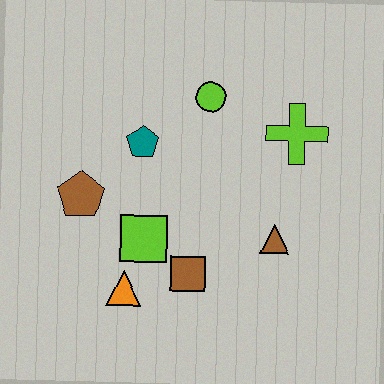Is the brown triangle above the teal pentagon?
No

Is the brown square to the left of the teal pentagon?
No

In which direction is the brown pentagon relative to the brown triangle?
The brown pentagon is to the left of the brown triangle.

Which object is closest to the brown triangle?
The brown square is closest to the brown triangle.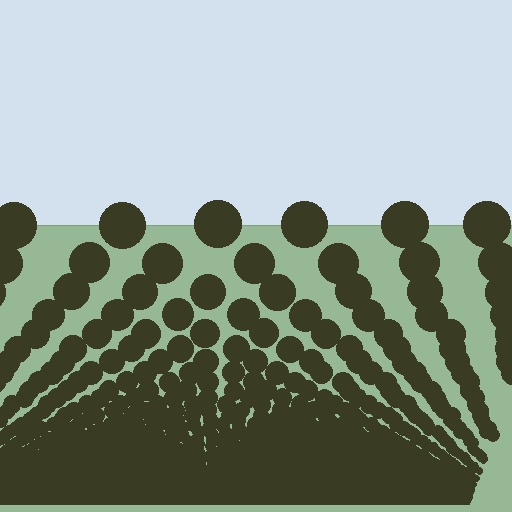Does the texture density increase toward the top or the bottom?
Density increases toward the bottom.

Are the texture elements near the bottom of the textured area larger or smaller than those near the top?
Smaller. The gradient is inverted — elements near the bottom are smaller and denser.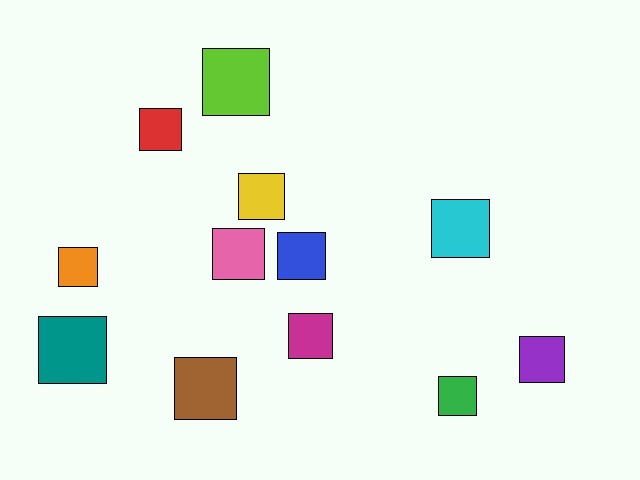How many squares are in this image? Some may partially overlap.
There are 12 squares.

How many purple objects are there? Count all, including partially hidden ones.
There is 1 purple object.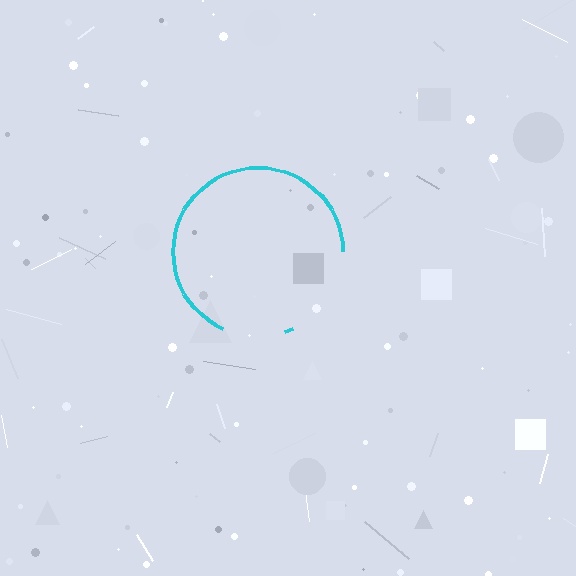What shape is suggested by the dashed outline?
The dashed outline suggests a circle.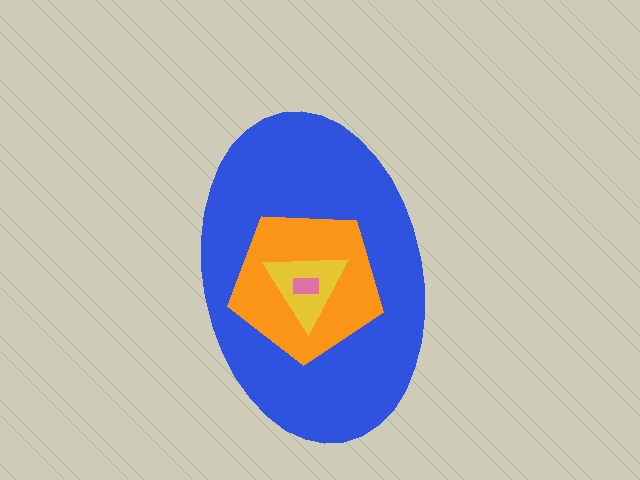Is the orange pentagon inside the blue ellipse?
Yes.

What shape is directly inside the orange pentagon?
The yellow triangle.